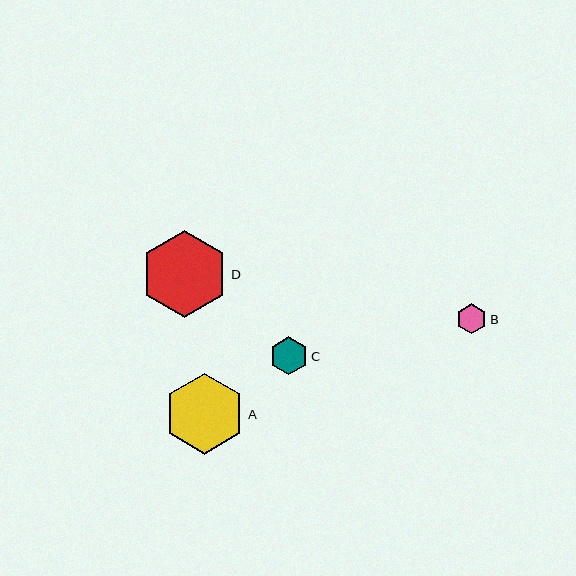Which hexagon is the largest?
Hexagon D is the largest with a size of approximately 88 pixels.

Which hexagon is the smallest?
Hexagon B is the smallest with a size of approximately 30 pixels.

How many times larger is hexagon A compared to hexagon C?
Hexagon A is approximately 2.1 times the size of hexagon C.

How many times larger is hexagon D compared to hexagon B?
Hexagon D is approximately 2.9 times the size of hexagon B.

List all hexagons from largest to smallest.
From largest to smallest: D, A, C, B.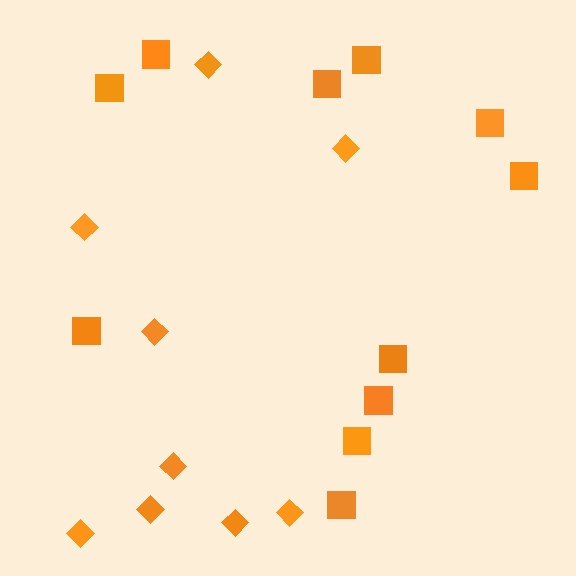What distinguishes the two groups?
There are 2 groups: one group of squares (11) and one group of diamonds (9).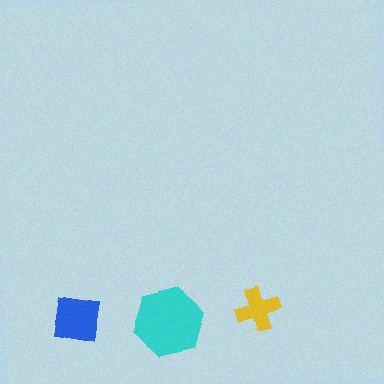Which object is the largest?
The cyan hexagon.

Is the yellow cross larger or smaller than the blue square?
Smaller.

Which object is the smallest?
The yellow cross.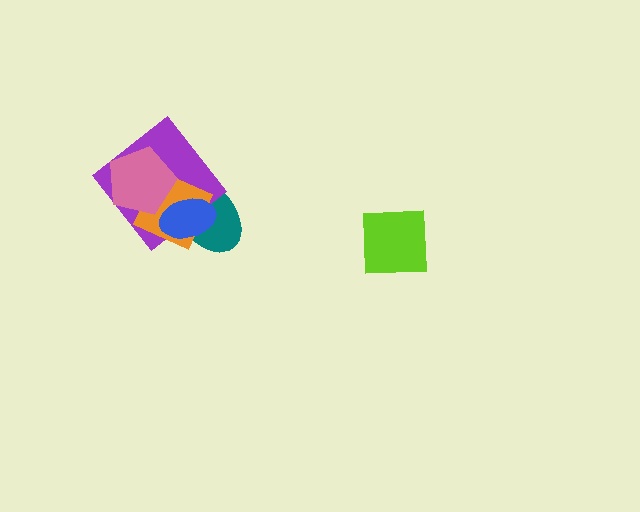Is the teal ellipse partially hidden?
Yes, it is partially covered by another shape.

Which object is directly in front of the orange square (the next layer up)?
The pink pentagon is directly in front of the orange square.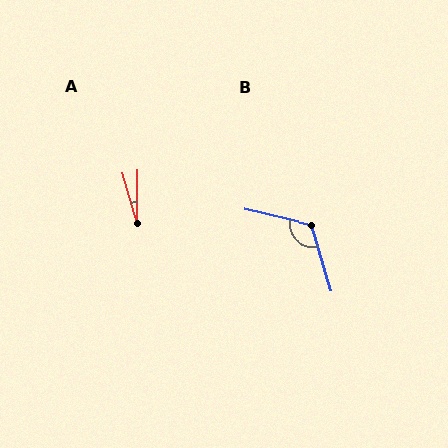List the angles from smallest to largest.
A (16°), B (119°).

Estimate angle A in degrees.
Approximately 16 degrees.